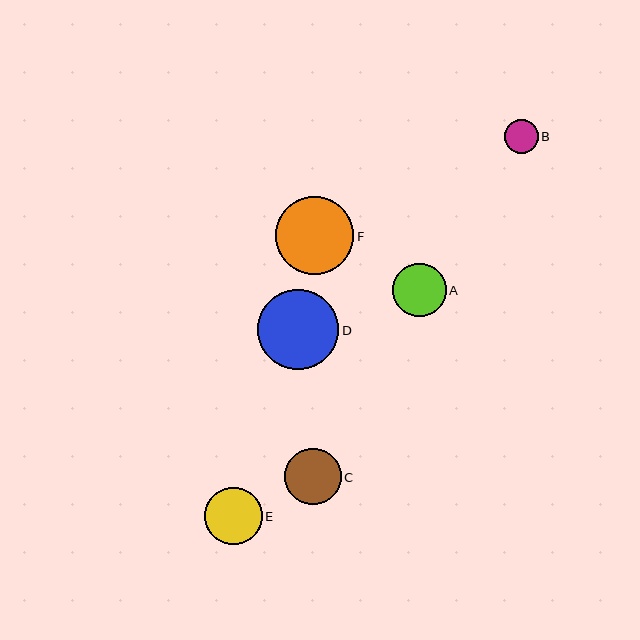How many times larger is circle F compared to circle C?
Circle F is approximately 1.4 times the size of circle C.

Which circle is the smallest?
Circle B is the smallest with a size of approximately 34 pixels.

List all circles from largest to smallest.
From largest to smallest: D, F, E, C, A, B.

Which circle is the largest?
Circle D is the largest with a size of approximately 81 pixels.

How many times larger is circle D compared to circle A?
Circle D is approximately 1.5 times the size of circle A.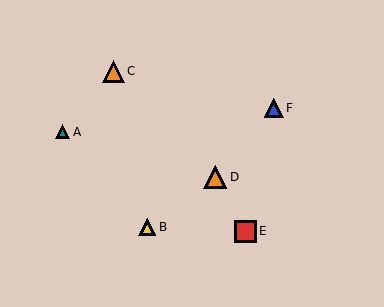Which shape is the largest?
The orange triangle (labeled D) is the largest.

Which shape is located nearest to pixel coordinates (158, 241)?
The yellow triangle (labeled B) at (147, 227) is nearest to that location.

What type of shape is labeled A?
Shape A is a teal triangle.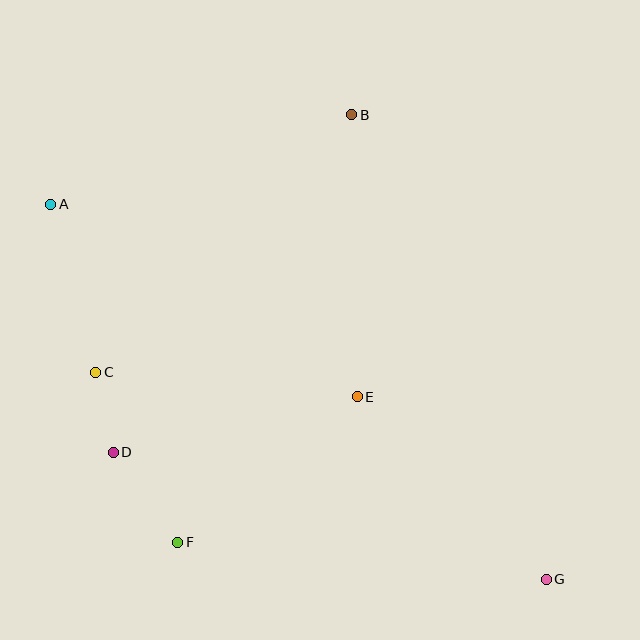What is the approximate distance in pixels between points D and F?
The distance between D and F is approximately 111 pixels.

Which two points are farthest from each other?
Points A and G are farthest from each other.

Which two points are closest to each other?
Points C and D are closest to each other.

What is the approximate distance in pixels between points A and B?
The distance between A and B is approximately 314 pixels.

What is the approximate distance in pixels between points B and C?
The distance between B and C is approximately 363 pixels.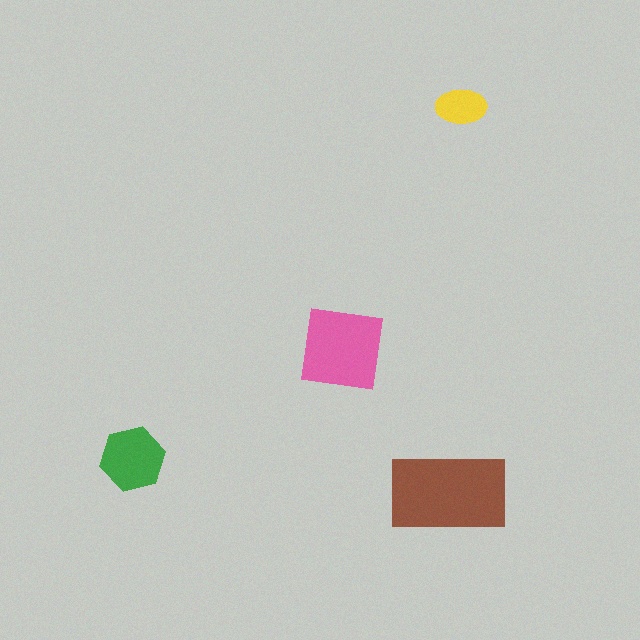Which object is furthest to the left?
The green hexagon is leftmost.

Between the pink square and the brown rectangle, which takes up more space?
The brown rectangle.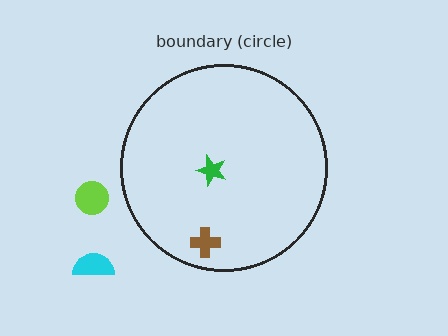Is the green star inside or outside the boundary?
Inside.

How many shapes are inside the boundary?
2 inside, 2 outside.